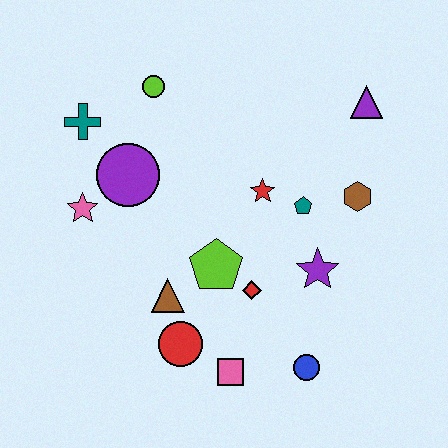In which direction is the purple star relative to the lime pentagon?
The purple star is to the right of the lime pentagon.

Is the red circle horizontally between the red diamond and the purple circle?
Yes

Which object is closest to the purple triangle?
The brown hexagon is closest to the purple triangle.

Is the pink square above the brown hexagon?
No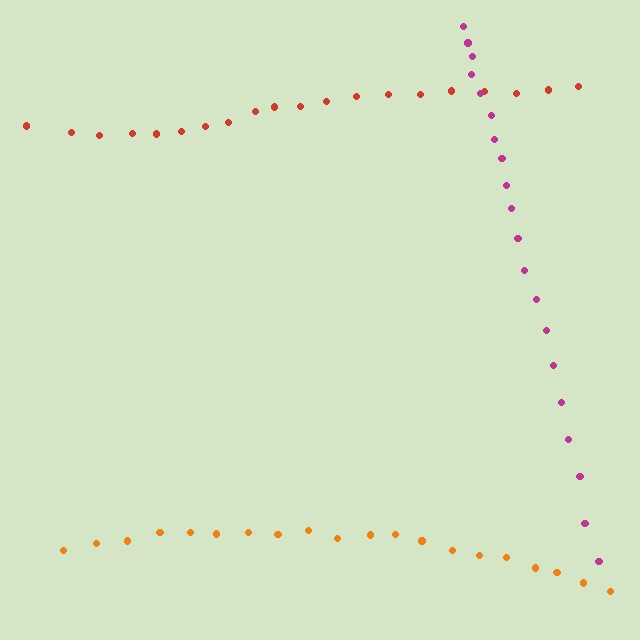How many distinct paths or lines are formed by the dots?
There are 3 distinct paths.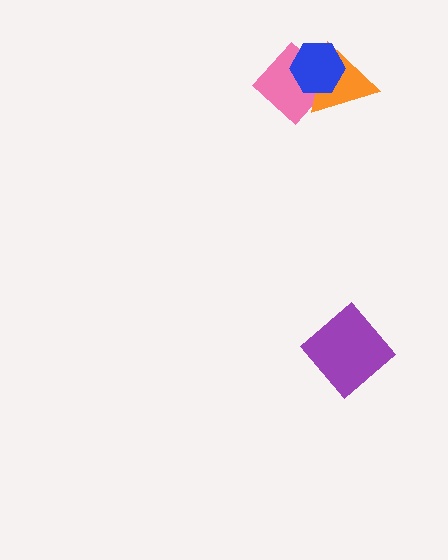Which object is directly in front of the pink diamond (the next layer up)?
The orange triangle is directly in front of the pink diamond.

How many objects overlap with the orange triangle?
2 objects overlap with the orange triangle.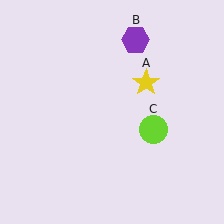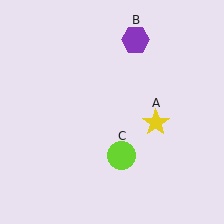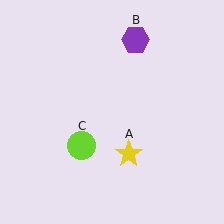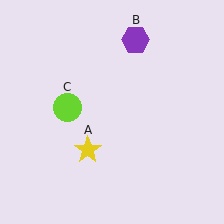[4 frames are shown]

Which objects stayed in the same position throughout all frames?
Purple hexagon (object B) remained stationary.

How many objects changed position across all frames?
2 objects changed position: yellow star (object A), lime circle (object C).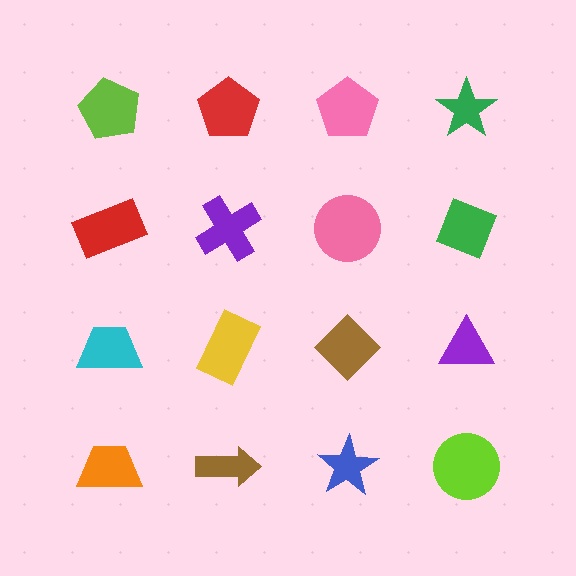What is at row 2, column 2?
A purple cross.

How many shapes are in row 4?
4 shapes.